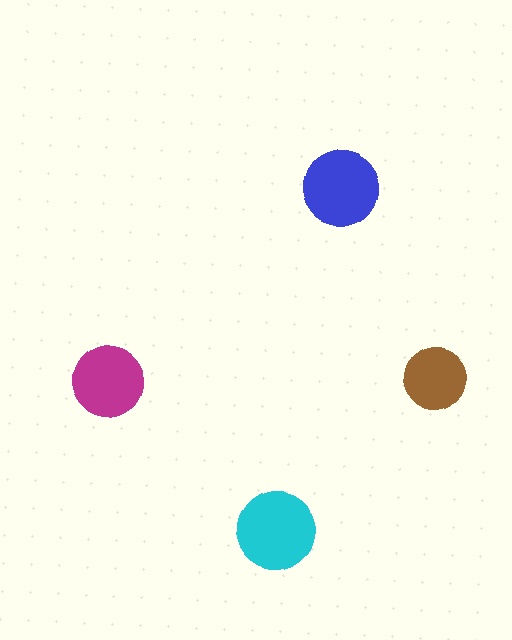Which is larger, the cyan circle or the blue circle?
The cyan one.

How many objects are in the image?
There are 4 objects in the image.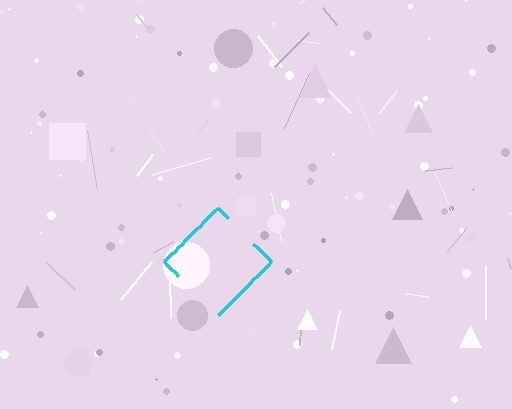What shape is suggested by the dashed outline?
The dashed outline suggests a diamond.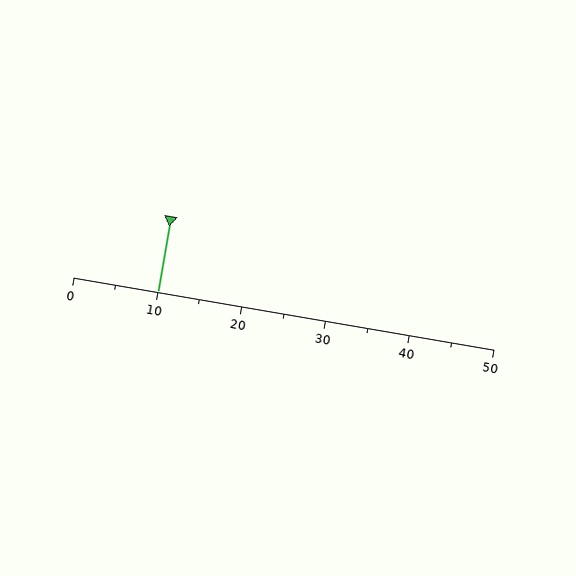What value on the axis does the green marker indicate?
The marker indicates approximately 10.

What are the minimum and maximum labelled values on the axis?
The axis runs from 0 to 50.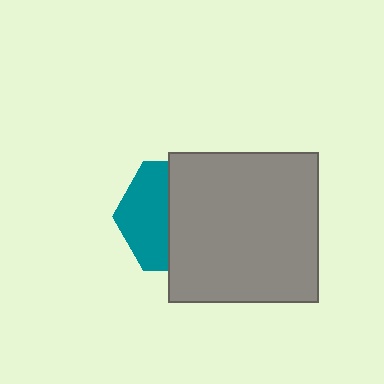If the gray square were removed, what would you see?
You would see the complete teal hexagon.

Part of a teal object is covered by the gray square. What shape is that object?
It is a hexagon.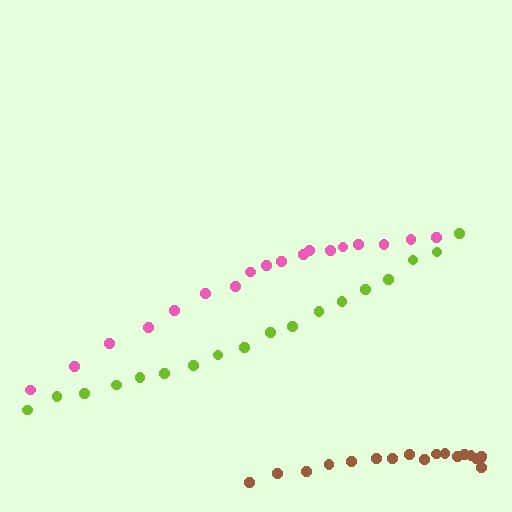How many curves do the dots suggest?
There are 3 distinct paths.